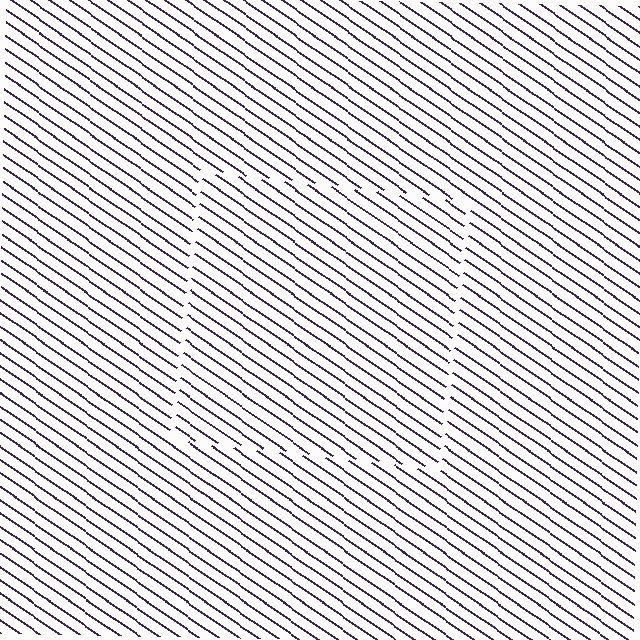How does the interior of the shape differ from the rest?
The interior of the shape contains the same grating, shifted by half a period — the contour is defined by the phase discontinuity where line-ends from the inner and outer gratings abut.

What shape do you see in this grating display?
An illusory square. The interior of the shape contains the same grating, shifted by half a period — the contour is defined by the phase discontinuity where line-ends from the inner and outer gratings abut.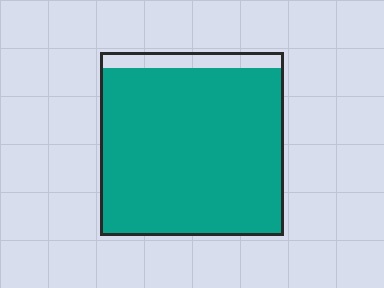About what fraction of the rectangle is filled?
About nine tenths (9/10).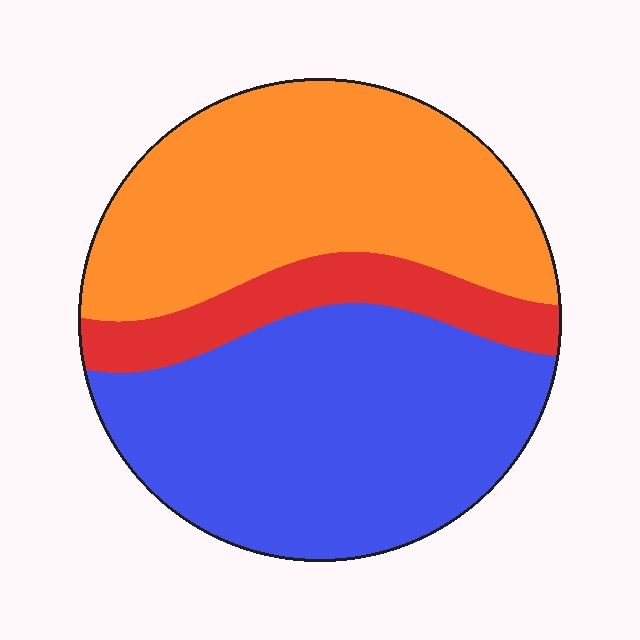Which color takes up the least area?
Red, at roughly 15%.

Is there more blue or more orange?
Blue.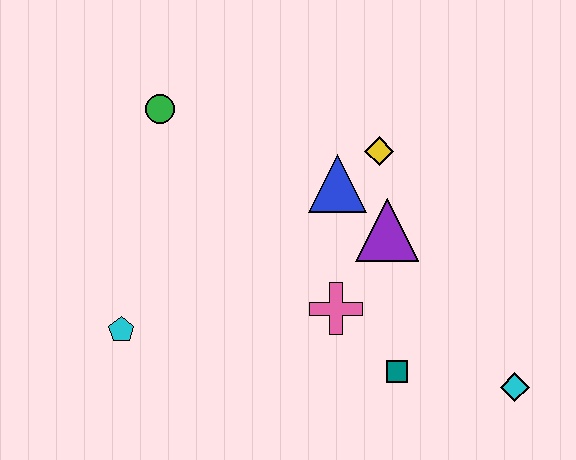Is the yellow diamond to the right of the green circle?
Yes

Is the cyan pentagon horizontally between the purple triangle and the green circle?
No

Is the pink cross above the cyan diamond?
Yes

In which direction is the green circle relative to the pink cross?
The green circle is above the pink cross.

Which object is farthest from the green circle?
The cyan diamond is farthest from the green circle.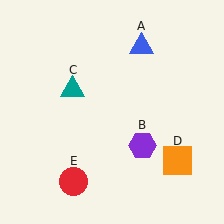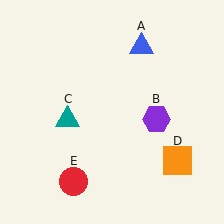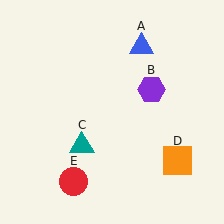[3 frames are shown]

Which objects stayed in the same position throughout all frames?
Blue triangle (object A) and orange square (object D) and red circle (object E) remained stationary.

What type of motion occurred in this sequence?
The purple hexagon (object B), teal triangle (object C) rotated counterclockwise around the center of the scene.